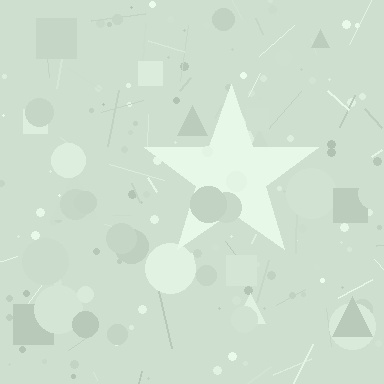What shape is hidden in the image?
A star is hidden in the image.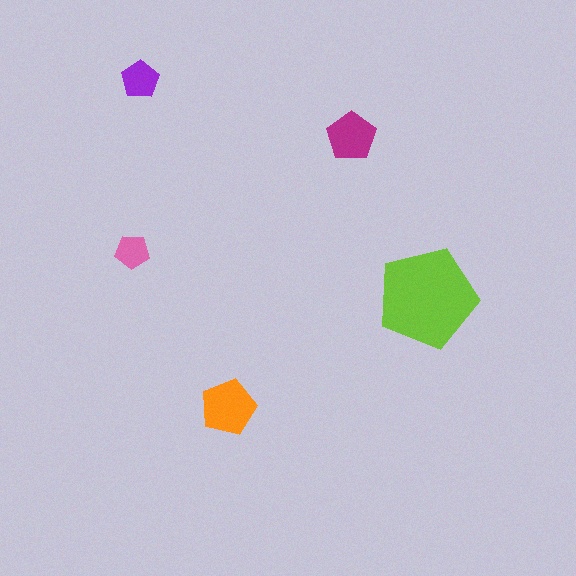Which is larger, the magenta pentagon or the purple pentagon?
The magenta one.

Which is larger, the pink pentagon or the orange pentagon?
The orange one.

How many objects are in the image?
There are 5 objects in the image.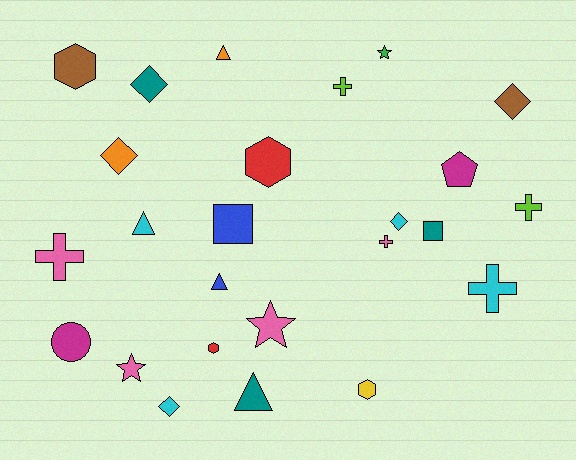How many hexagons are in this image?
There are 4 hexagons.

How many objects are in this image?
There are 25 objects.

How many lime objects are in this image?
There are 2 lime objects.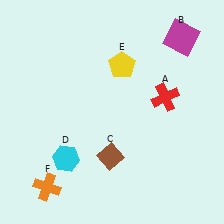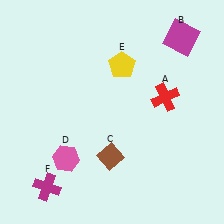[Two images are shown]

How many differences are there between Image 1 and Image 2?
There are 2 differences between the two images.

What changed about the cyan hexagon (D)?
In Image 1, D is cyan. In Image 2, it changed to pink.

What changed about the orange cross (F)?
In Image 1, F is orange. In Image 2, it changed to magenta.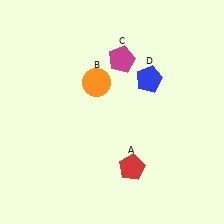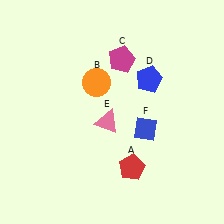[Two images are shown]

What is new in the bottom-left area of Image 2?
A pink triangle (E) was added in the bottom-left area of Image 2.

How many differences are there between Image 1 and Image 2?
There are 2 differences between the two images.